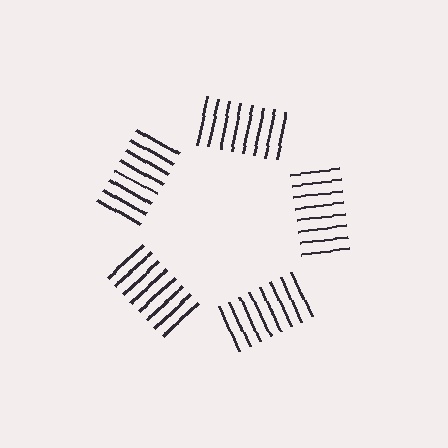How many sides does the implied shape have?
5 sides — the line-ends trace a pentagon.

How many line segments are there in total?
40 — 8 along each of the 5 edges.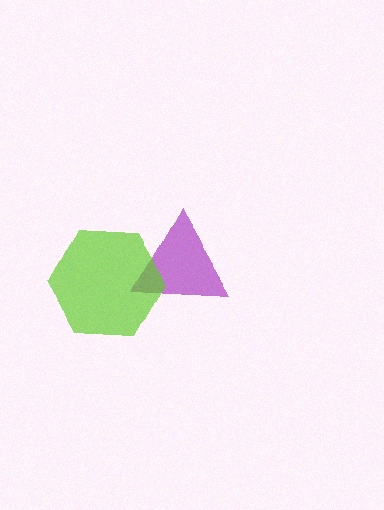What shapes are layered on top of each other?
The layered shapes are: a purple triangle, a lime hexagon.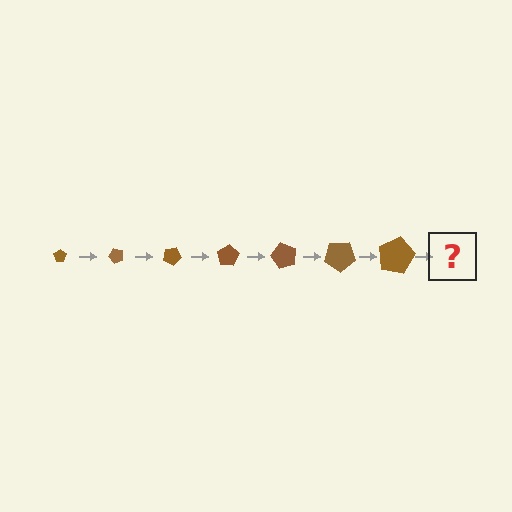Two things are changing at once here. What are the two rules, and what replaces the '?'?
The two rules are that the pentagon grows larger each step and it rotates 50 degrees each step. The '?' should be a pentagon, larger than the previous one and rotated 350 degrees from the start.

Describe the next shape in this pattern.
It should be a pentagon, larger than the previous one and rotated 350 degrees from the start.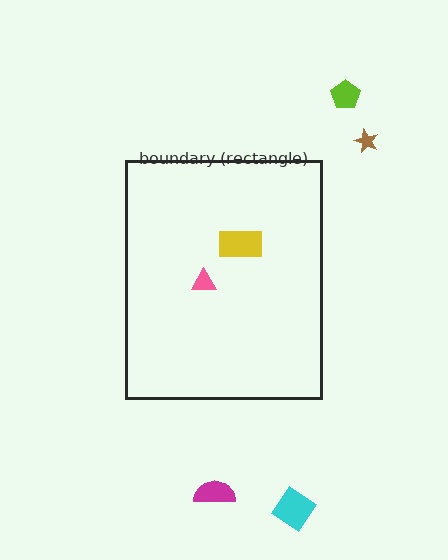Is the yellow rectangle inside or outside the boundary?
Inside.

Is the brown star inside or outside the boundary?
Outside.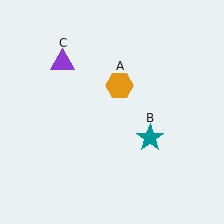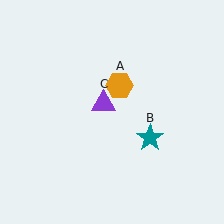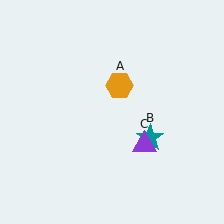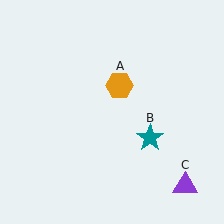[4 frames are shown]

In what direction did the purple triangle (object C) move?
The purple triangle (object C) moved down and to the right.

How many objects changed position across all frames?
1 object changed position: purple triangle (object C).